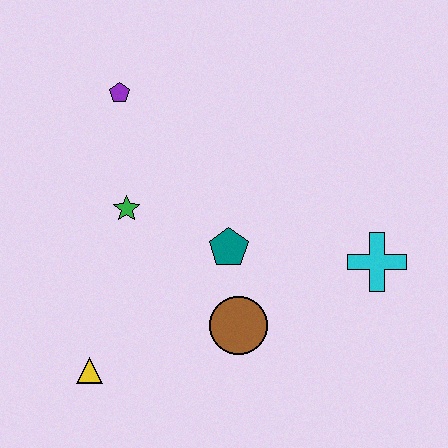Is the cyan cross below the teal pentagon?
Yes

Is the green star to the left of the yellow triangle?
No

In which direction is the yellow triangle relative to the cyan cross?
The yellow triangle is to the left of the cyan cross.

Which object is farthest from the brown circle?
The purple pentagon is farthest from the brown circle.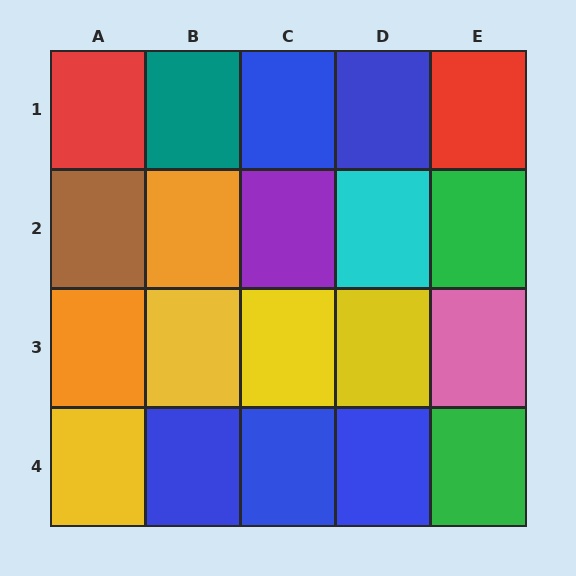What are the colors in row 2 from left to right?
Brown, orange, purple, cyan, green.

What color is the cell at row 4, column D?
Blue.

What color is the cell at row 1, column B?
Teal.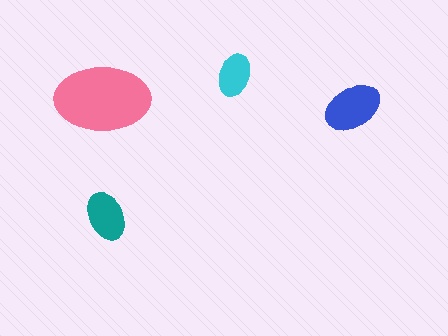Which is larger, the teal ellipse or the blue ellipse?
The blue one.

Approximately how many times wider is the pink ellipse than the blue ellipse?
About 1.5 times wider.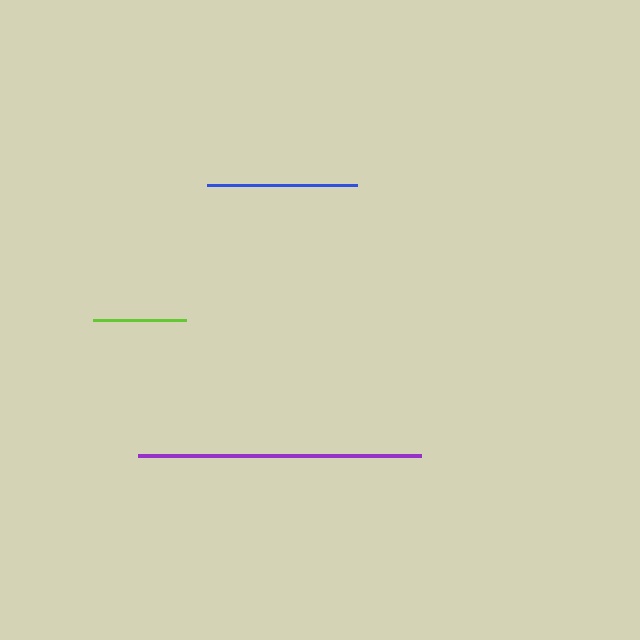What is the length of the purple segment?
The purple segment is approximately 283 pixels long.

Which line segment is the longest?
The purple line is the longest at approximately 283 pixels.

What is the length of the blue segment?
The blue segment is approximately 150 pixels long.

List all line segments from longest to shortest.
From longest to shortest: purple, blue, lime.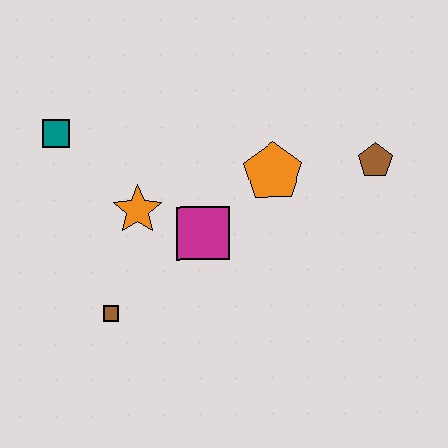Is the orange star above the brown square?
Yes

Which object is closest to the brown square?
The orange star is closest to the brown square.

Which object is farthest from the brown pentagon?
The teal square is farthest from the brown pentagon.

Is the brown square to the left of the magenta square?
Yes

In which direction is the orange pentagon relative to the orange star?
The orange pentagon is to the right of the orange star.